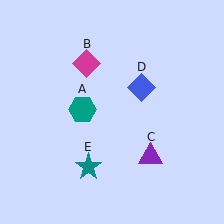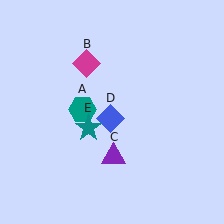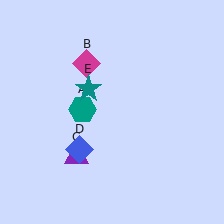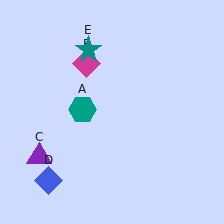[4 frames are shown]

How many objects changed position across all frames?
3 objects changed position: purple triangle (object C), blue diamond (object D), teal star (object E).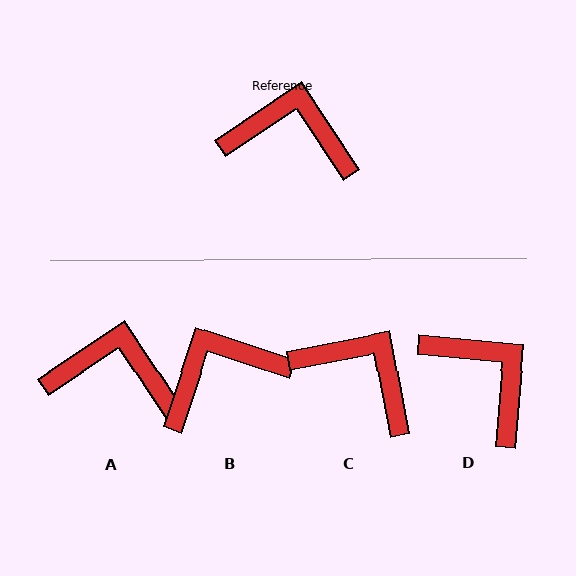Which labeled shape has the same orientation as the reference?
A.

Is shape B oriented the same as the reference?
No, it is off by about 38 degrees.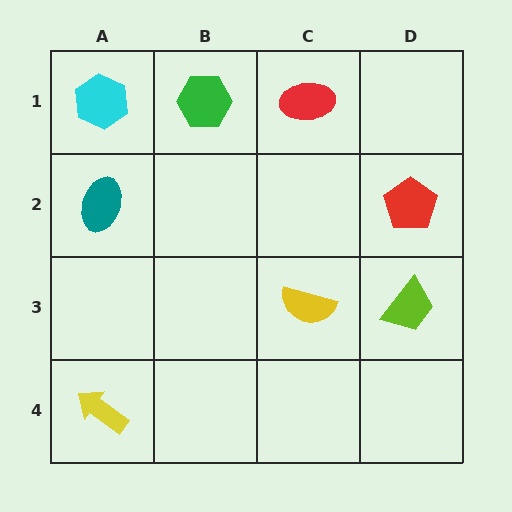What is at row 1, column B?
A green hexagon.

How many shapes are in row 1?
3 shapes.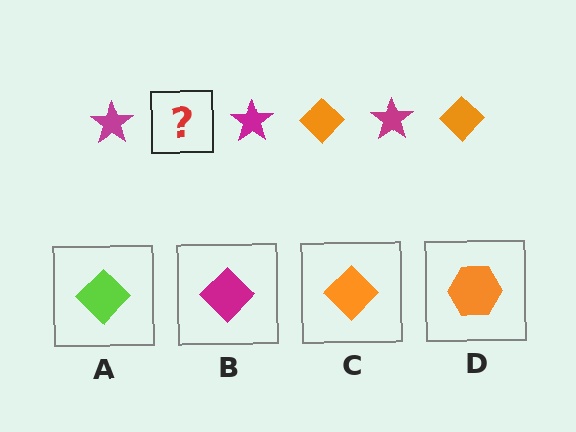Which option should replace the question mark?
Option C.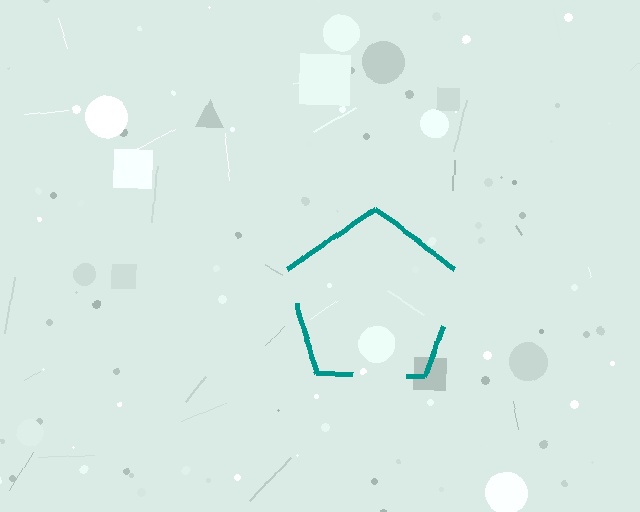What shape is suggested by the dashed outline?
The dashed outline suggests a pentagon.